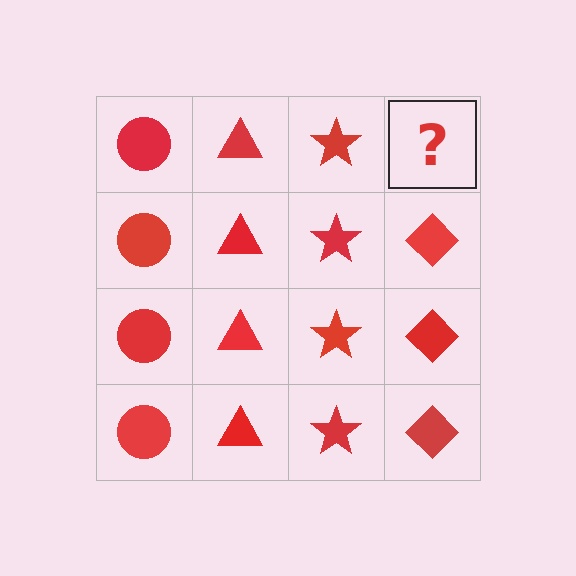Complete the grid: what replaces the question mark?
The question mark should be replaced with a red diamond.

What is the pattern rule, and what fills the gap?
The rule is that each column has a consistent shape. The gap should be filled with a red diamond.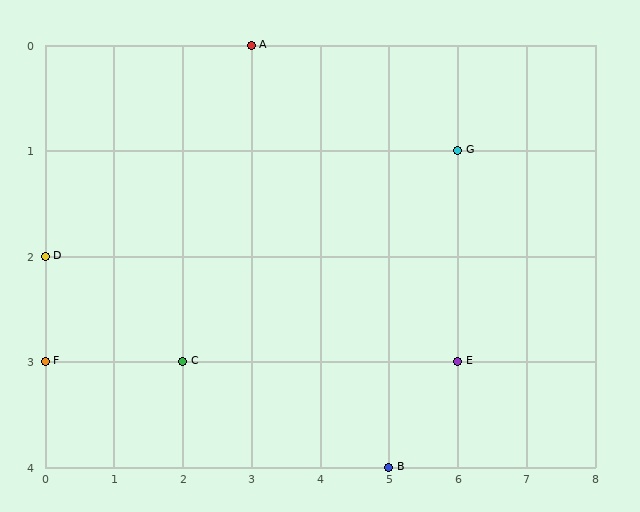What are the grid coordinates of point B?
Point B is at grid coordinates (5, 4).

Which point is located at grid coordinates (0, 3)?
Point F is at (0, 3).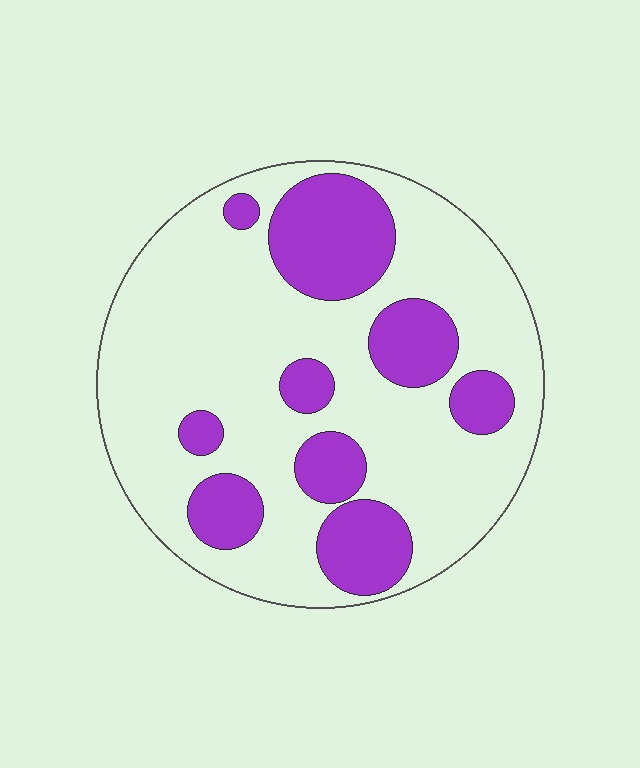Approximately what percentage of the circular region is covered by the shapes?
Approximately 30%.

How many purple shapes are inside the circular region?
9.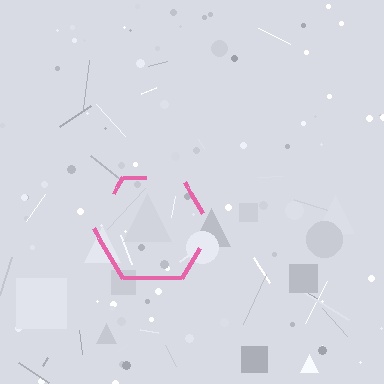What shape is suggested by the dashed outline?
The dashed outline suggests a hexagon.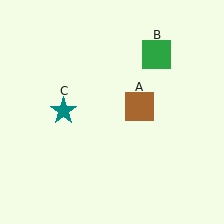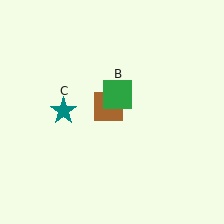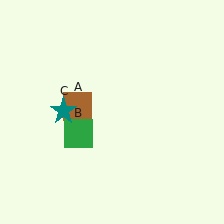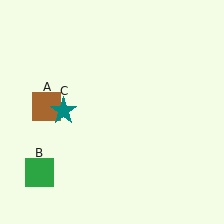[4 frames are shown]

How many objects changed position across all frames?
2 objects changed position: brown square (object A), green square (object B).